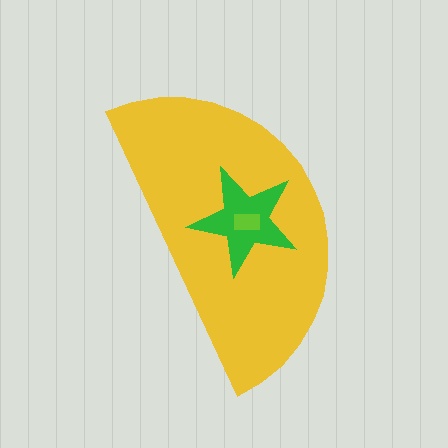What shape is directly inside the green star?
The lime rectangle.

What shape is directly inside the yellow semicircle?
The green star.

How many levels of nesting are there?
3.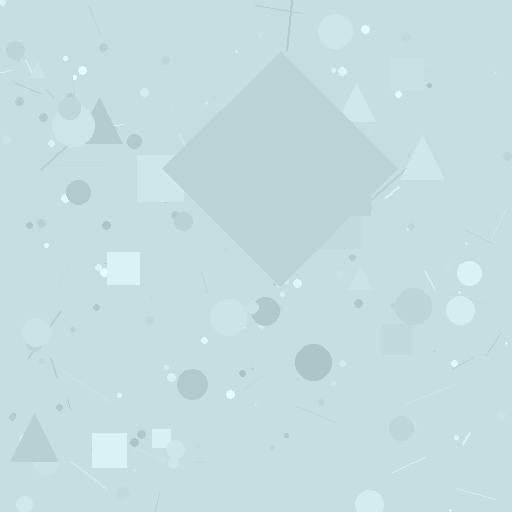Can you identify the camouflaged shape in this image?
The camouflaged shape is a diamond.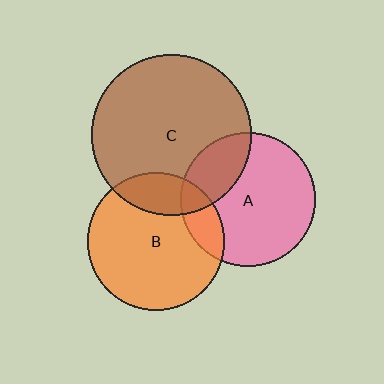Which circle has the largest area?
Circle C (brown).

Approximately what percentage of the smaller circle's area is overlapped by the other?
Approximately 25%.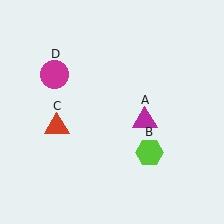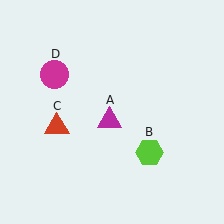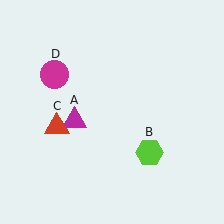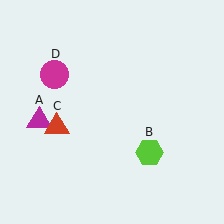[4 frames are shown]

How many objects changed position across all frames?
1 object changed position: magenta triangle (object A).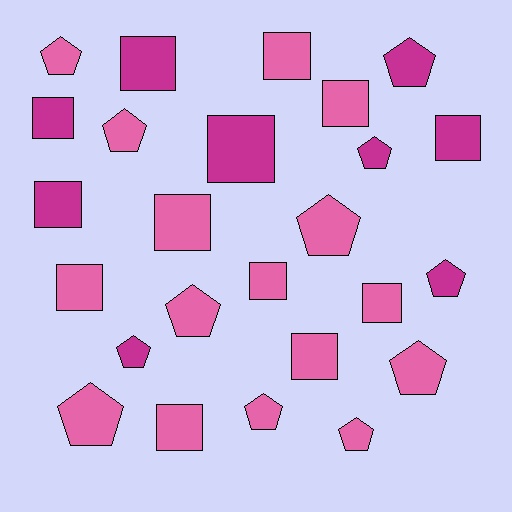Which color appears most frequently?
Pink, with 16 objects.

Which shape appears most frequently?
Square, with 13 objects.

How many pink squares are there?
There are 8 pink squares.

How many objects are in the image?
There are 25 objects.